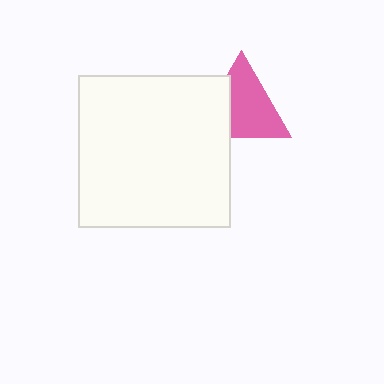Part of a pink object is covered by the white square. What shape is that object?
It is a triangle.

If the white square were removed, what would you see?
You would see the complete pink triangle.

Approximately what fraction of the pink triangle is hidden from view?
Roughly 32% of the pink triangle is hidden behind the white square.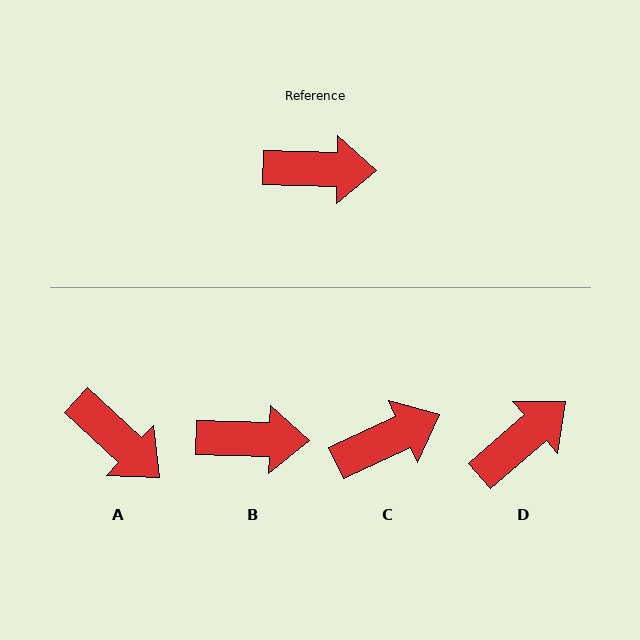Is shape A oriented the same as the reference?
No, it is off by about 41 degrees.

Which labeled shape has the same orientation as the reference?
B.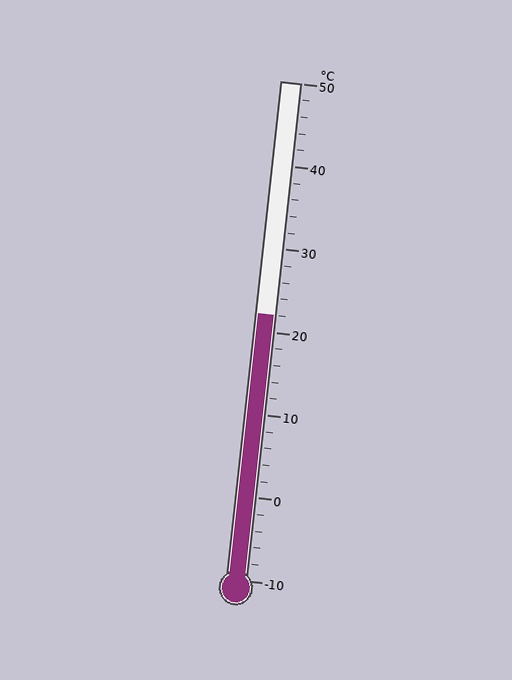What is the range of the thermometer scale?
The thermometer scale ranges from -10°C to 50°C.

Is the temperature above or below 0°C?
The temperature is above 0°C.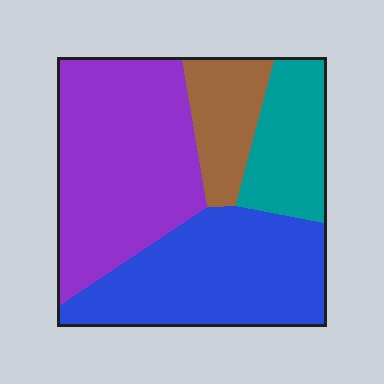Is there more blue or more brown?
Blue.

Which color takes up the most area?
Purple, at roughly 40%.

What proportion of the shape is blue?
Blue covers 33% of the shape.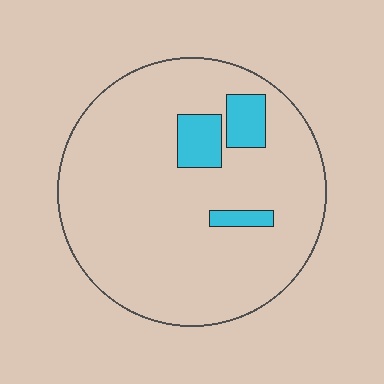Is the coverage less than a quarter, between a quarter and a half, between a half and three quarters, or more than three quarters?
Less than a quarter.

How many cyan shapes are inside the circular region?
3.